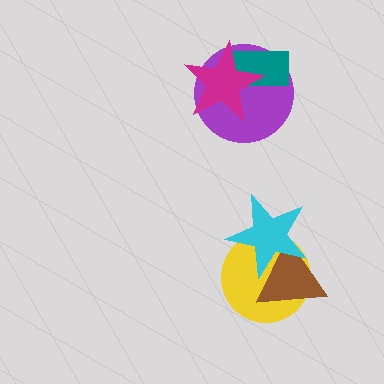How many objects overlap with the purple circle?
2 objects overlap with the purple circle.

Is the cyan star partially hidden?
No, no other shape covers it.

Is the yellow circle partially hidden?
Yes, it is partially covered by another shape.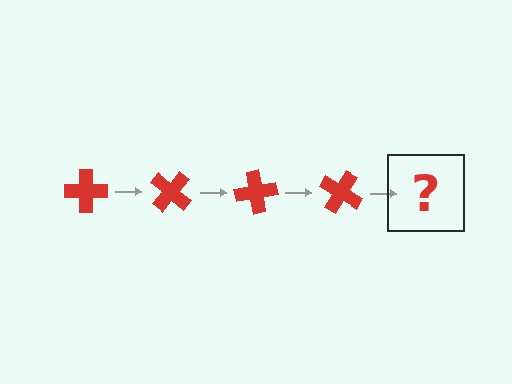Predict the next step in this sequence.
The next step is a red cross rotated 160 degrees.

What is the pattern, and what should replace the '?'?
The pattern is that the cross rotates 40 degrees each step. The '?' should be a red cross rotated 160 degrees.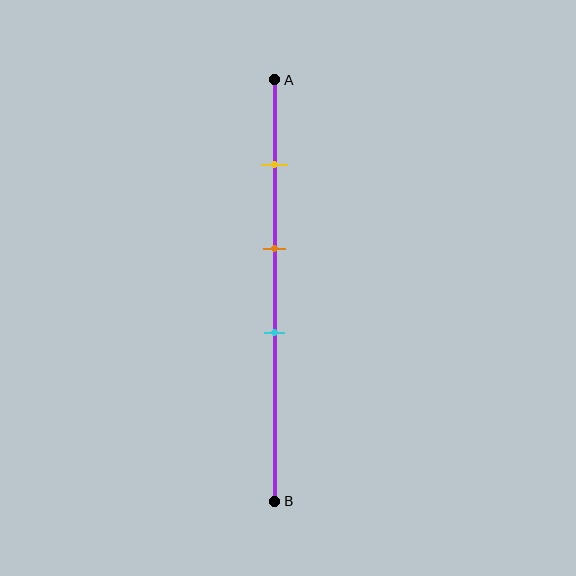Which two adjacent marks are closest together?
The orange and cyan marks are the closest adjacent pair.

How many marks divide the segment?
There are 3 marks dividing the segment.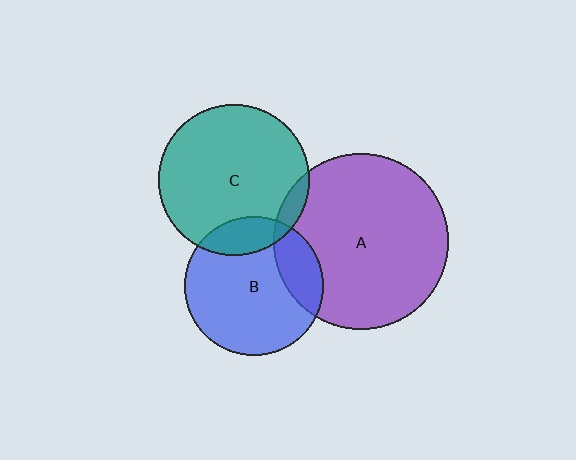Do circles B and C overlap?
Yes.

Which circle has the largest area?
Circle A (purple).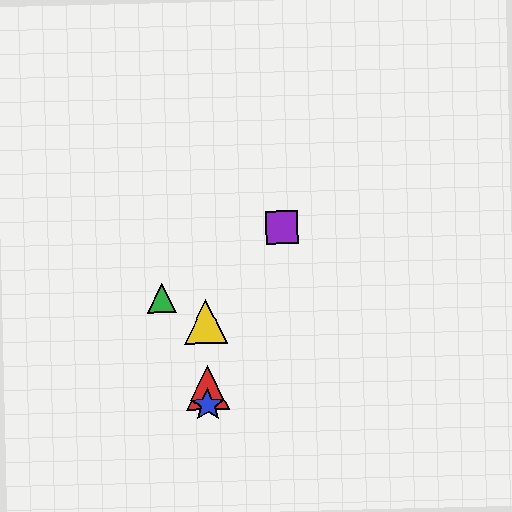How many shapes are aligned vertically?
3 shapes (the red triangle, the blue star, the yellow triangle) are aligned vertically.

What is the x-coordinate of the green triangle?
The green triangle is at x≈162.